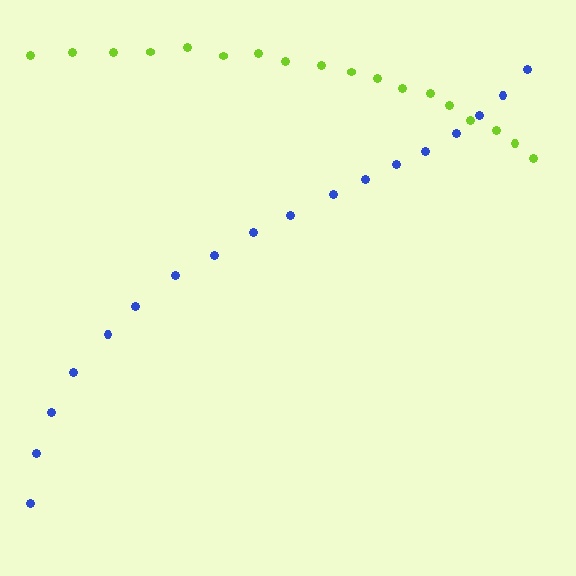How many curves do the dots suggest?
There are 2 distinct paths.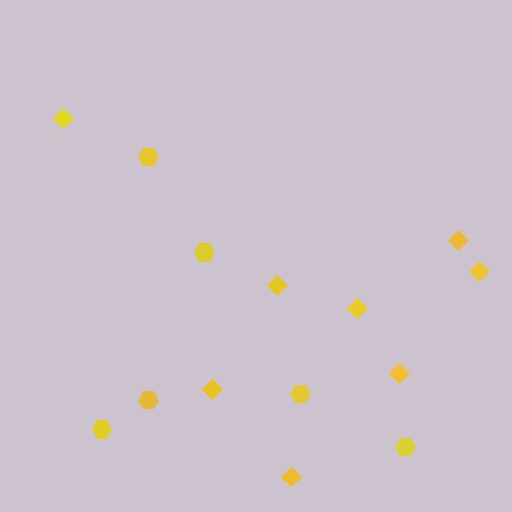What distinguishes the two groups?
There are 2 groups: one group of diamonds (8) and one group of hexagons (6).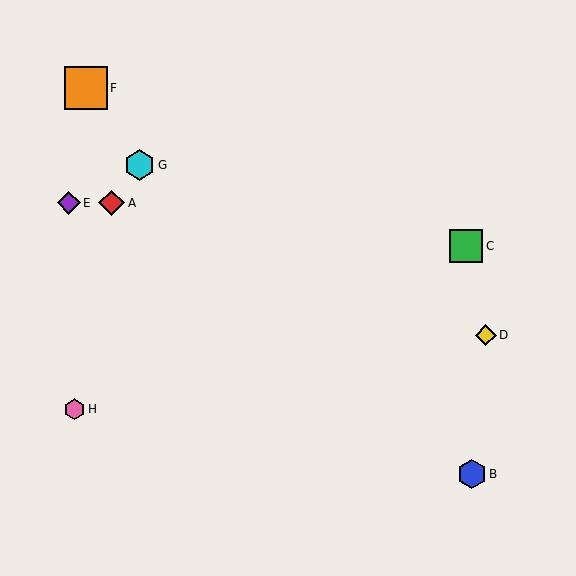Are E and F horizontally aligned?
No, E is at y≈203 and F is at y≈88.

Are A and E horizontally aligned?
Yes, both are at y≈203.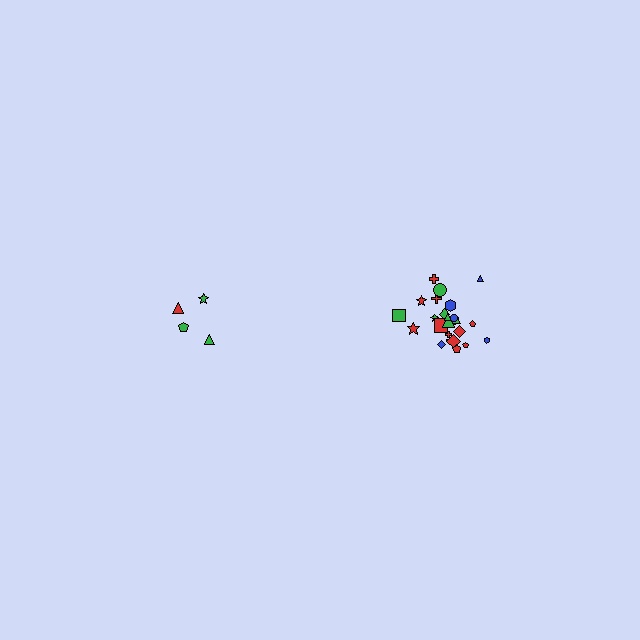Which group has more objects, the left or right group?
The right group.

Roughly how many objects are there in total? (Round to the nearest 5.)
Roughly 30 objects in total.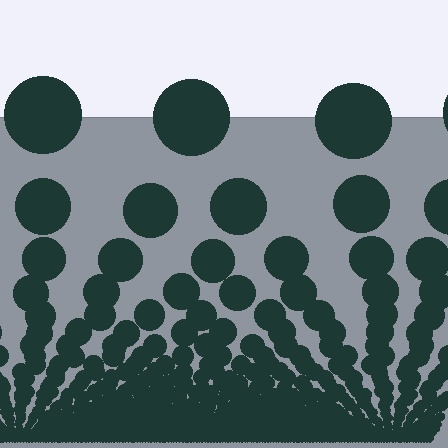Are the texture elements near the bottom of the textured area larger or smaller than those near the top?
Smaller. The gradient is inverted — elements near the bottom are smaller and denser.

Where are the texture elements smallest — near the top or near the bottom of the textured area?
Near the bottom.